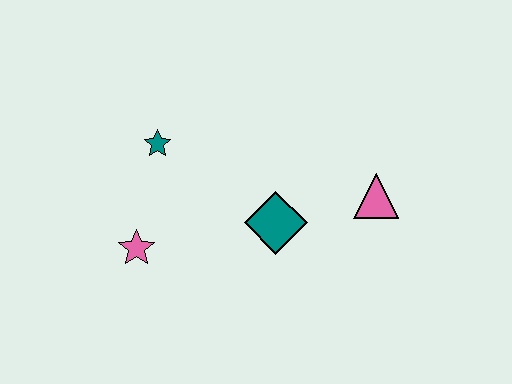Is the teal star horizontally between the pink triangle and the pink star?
Yes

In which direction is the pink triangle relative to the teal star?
The pink triangle is to the right of the teal star.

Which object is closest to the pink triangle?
The teal diamond is closest to the pink triangle.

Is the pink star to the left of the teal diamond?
Yes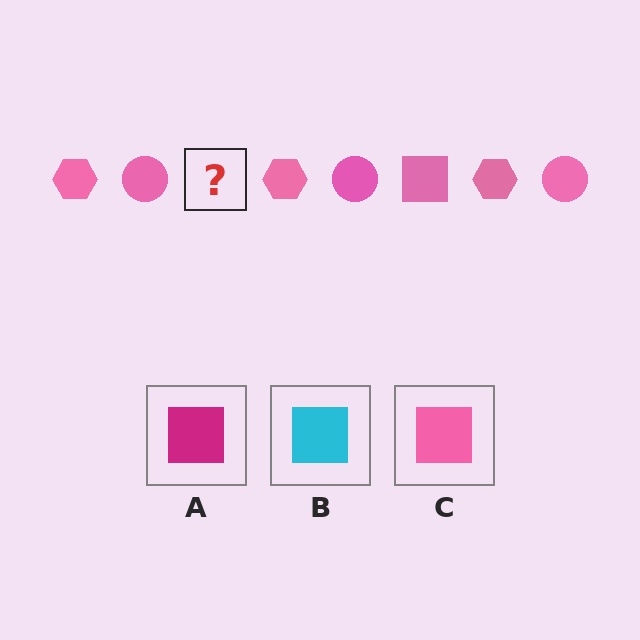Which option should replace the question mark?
Option C.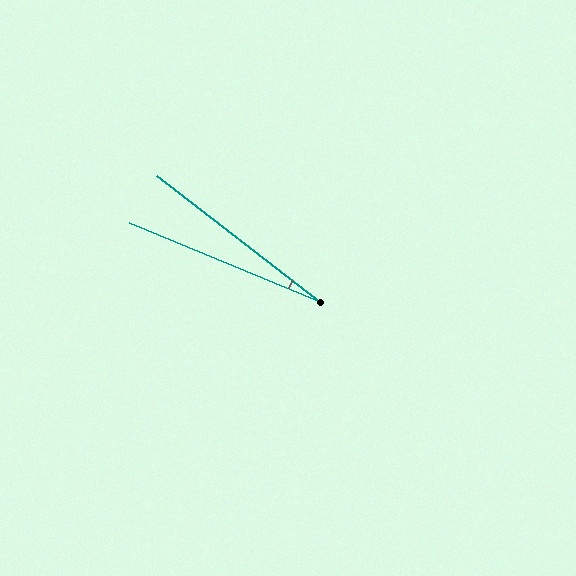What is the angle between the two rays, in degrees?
Approximately 15 degrees.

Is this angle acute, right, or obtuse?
It is acute.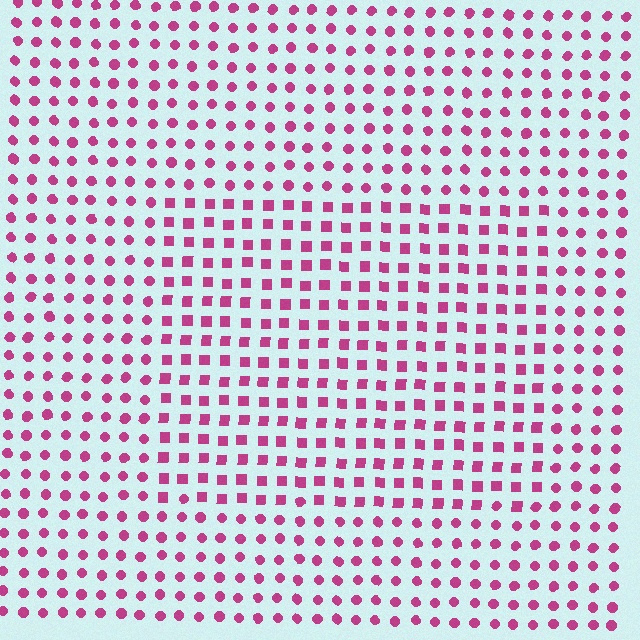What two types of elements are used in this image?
The image uses squares inside the rectangle region and circles outside it.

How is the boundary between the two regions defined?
The boundary is defined by a change in element shape: squares inside vs. circles outside. All elements share the same color and spacing.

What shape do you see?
I see a rectangle.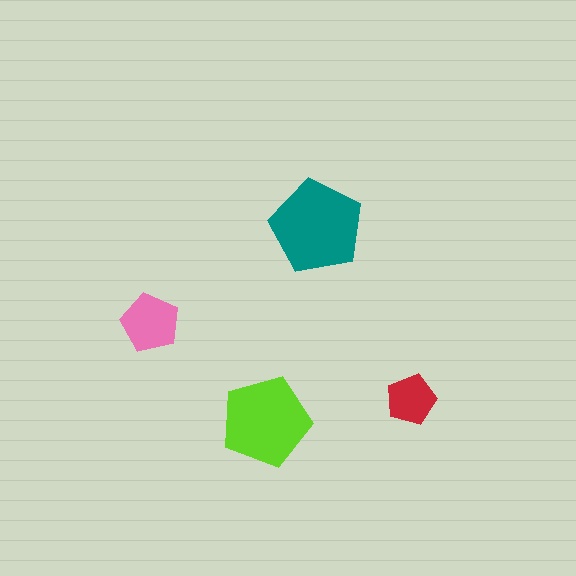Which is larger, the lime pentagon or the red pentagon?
The lime one.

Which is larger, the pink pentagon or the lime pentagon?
The lime one.